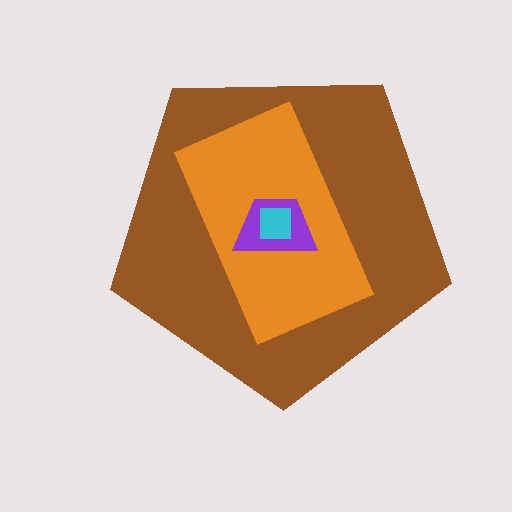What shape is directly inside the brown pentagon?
The orange rectangle.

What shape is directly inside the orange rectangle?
The purple trapezoid.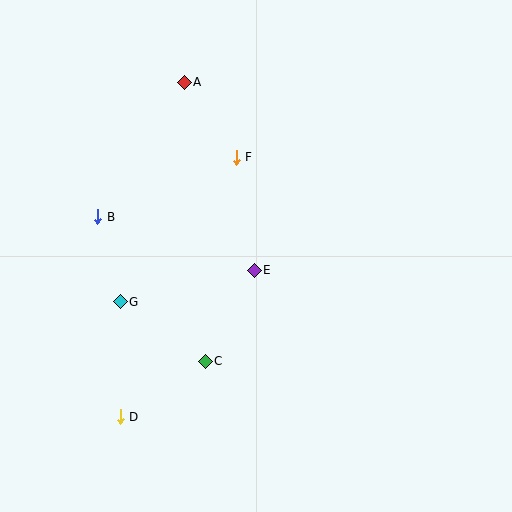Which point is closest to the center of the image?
Point E at (254, 270) is closest to the center.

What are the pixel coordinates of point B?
Point B is at (98, 217).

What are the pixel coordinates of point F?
Point F is at (236, 157).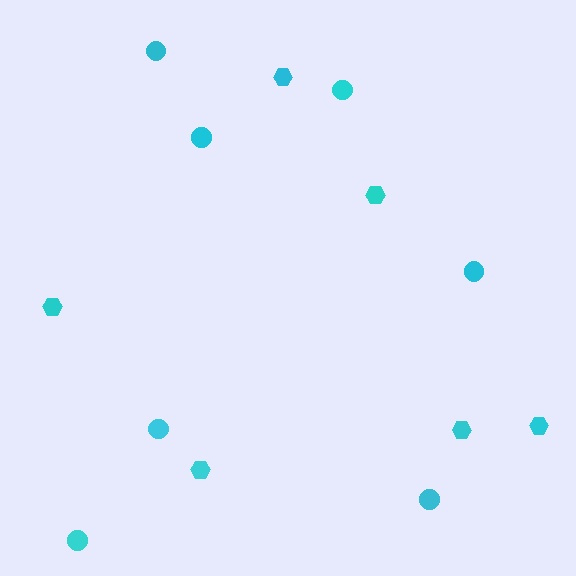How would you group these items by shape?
There are 2 groups: one group of hexagons (6) and one group of circles (7).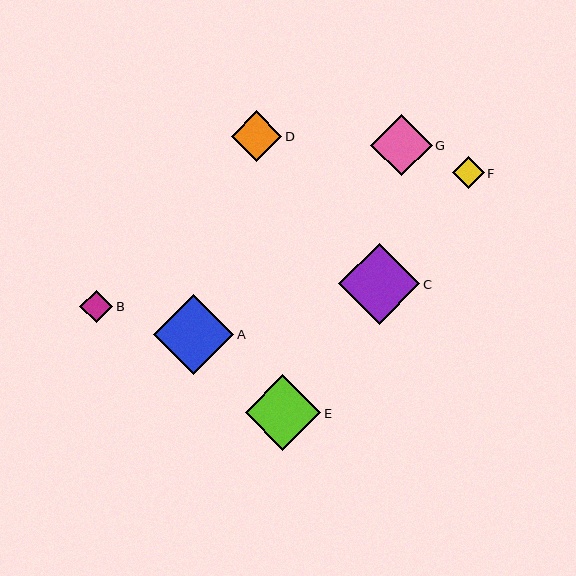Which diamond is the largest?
Diamond C is the largest with a size of approximately 81 pixels.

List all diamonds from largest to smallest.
From largest to smallest: C, A, E, G, D, B, F.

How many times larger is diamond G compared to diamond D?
Diamond G is approximately 1.2 times the size of diamond D.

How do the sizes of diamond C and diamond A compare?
Diamond C and diamond A are approximately the same size.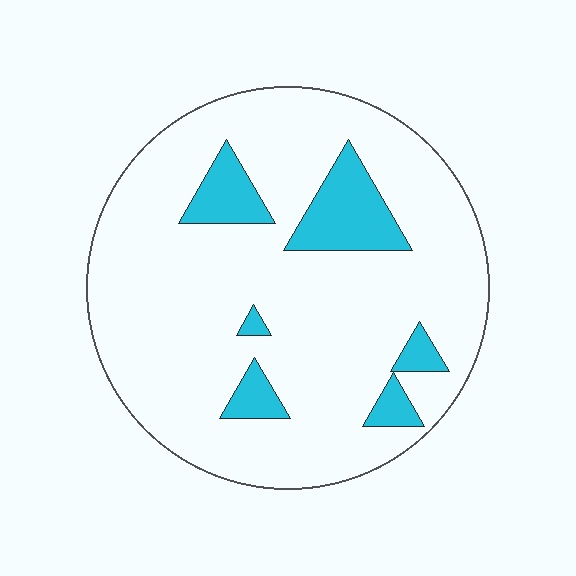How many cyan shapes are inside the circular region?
6.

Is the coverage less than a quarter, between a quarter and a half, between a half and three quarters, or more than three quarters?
Less than a quarter.